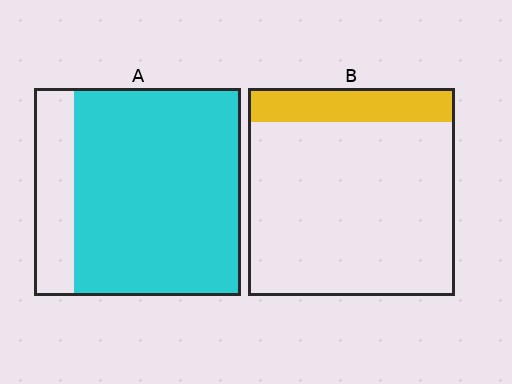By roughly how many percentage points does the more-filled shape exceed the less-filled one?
By roughly 65 percentage points (A over B).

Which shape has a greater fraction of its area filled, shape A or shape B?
Shape A.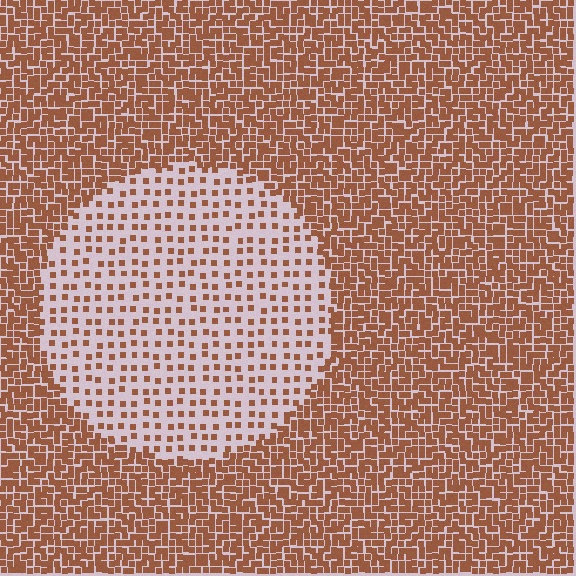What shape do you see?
I see a circle.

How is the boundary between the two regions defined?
The boundary is defined by a change in element density (approximately 3.0x ratio). All elements are the same color, size, and shape.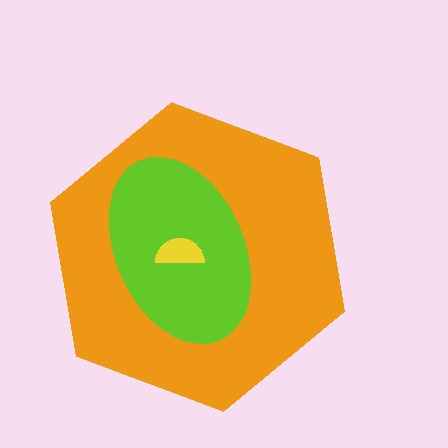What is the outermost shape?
The orange hexagon.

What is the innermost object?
The yellow semicircle.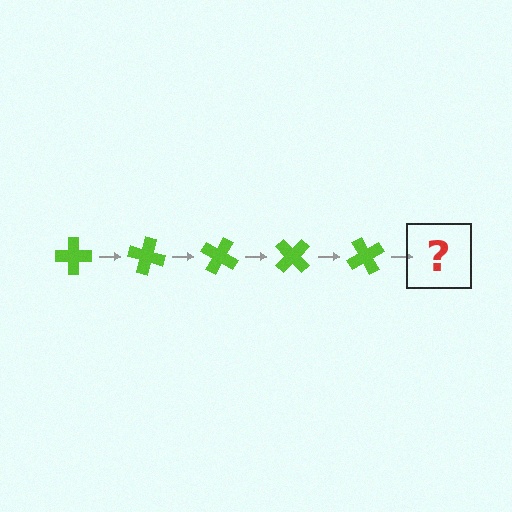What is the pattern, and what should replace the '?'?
The pattern is that the cross rotates 15 degrees each step. The '?' should be a lime cross rotated 75 degrees.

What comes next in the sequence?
The next element should be a lime cross rotated 75 degrees.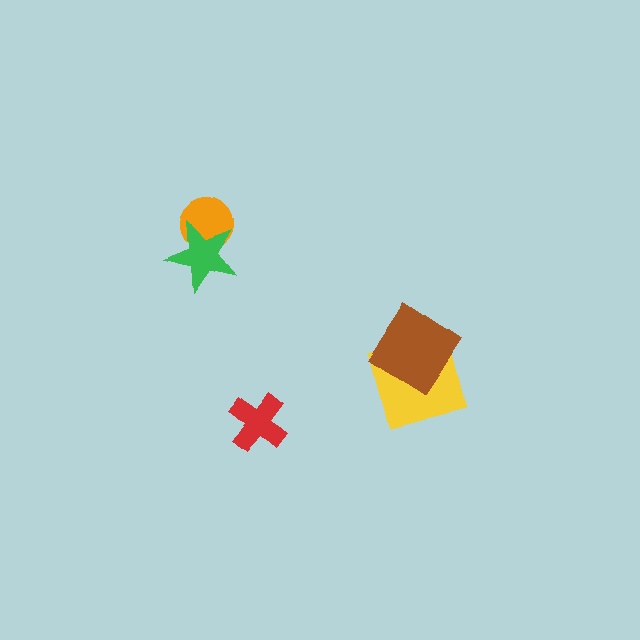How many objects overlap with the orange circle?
1 object overlaps with the orange circle.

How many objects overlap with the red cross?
0 objects overlap with the red cross.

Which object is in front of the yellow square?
The brown diamond is in front of the yellow square.